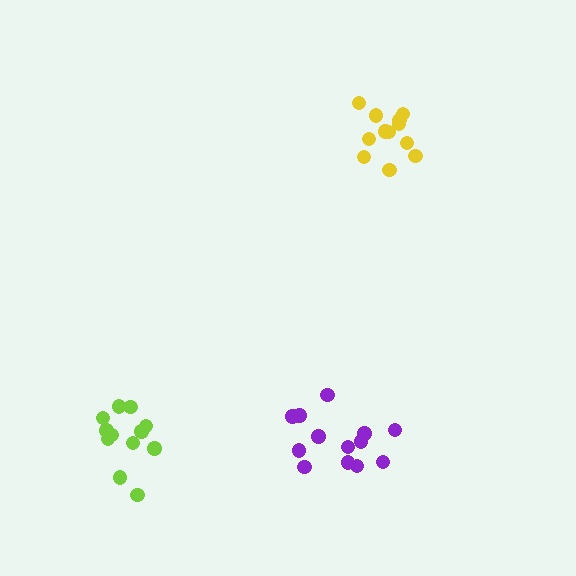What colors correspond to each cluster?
The clusters are colored: yellow, lime, purple.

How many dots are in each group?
Group 1: 12 dots, Group 2: 12 dots, Group 3: 13 dots (37 total).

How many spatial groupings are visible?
There are 3 spatial groupings.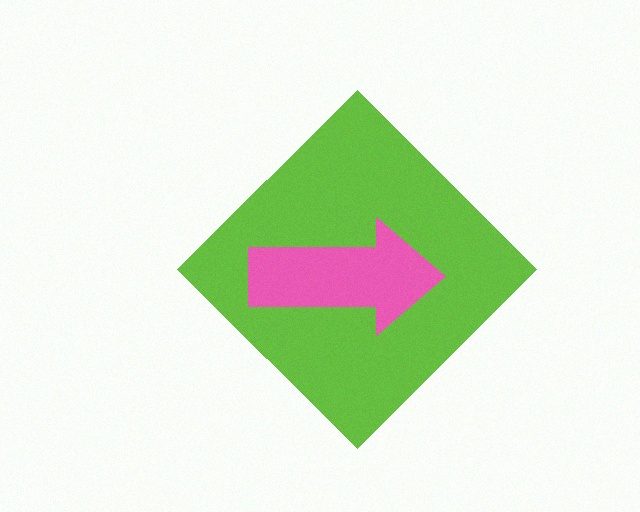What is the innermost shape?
The pink arrow.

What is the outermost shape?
The lime diamond.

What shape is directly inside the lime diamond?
The pink arrow.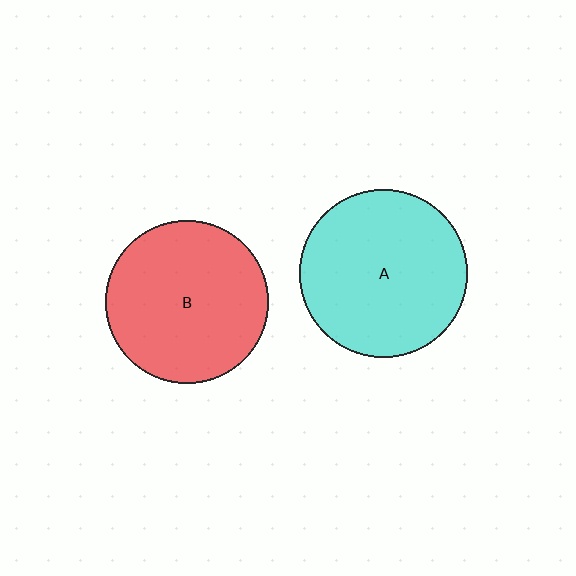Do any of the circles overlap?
No, none of the circles overlap.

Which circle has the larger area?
Circle A (cyan).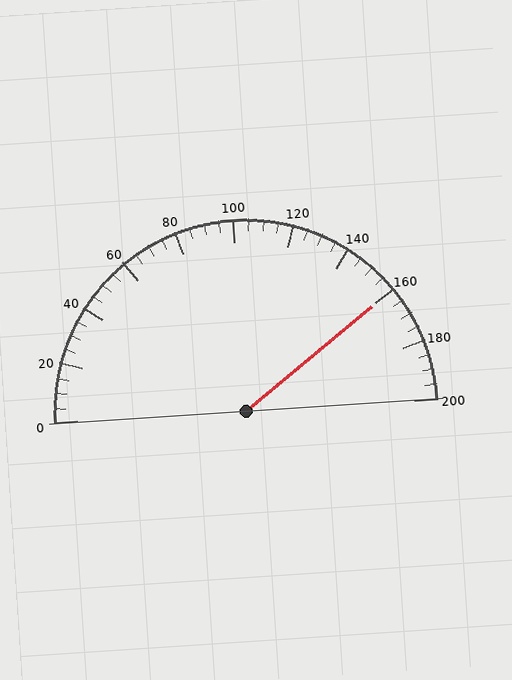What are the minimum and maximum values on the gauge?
The gauge ranges from 0 to 200.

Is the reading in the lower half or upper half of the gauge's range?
The reading is in the upper half of the range (0 to 200).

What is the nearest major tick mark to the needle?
The nearest major tick mark is 160.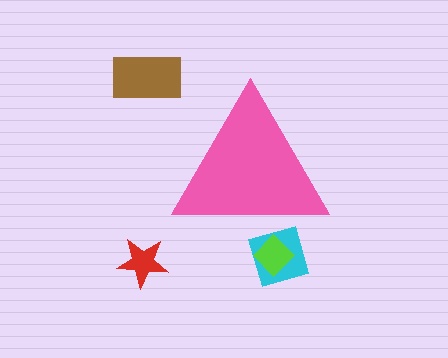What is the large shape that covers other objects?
A pink triangle.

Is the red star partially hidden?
No, the red star is fully visible.